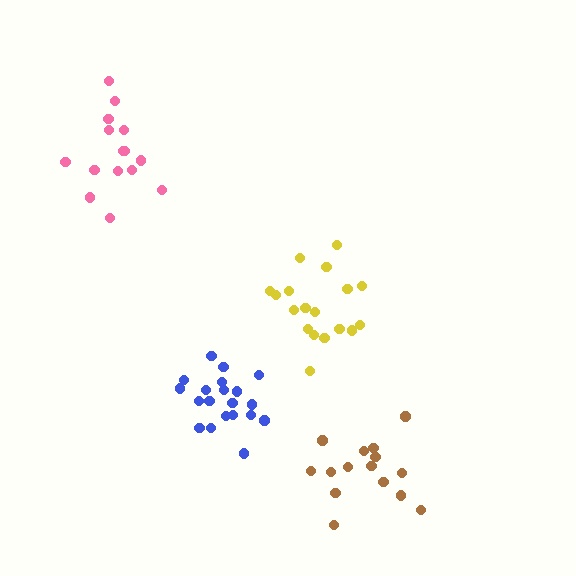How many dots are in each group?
Group 1: 20 dots, Group 2: 18 dots, Group 3: 15 dots, Group 4: 15 dots (68 total).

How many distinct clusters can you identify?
There are 4 distinct clusters.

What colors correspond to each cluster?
The clusters are colored: blue, yellow, pink, brown.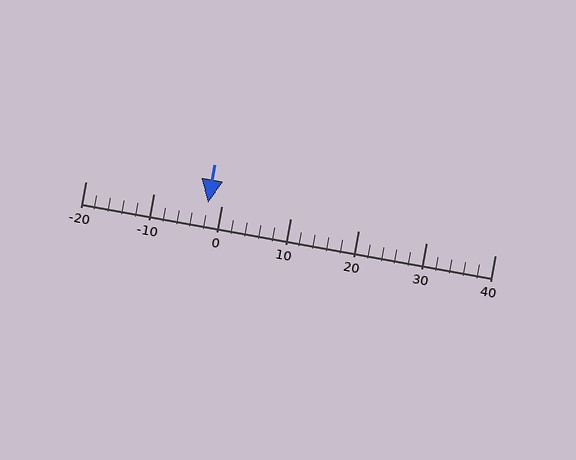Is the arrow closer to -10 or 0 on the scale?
The arrow is closer to 0.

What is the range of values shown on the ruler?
The ruler shows values from -20 to 40.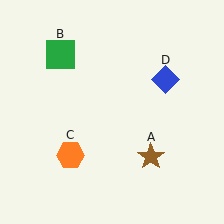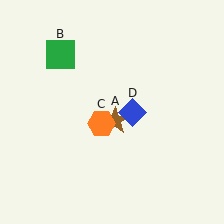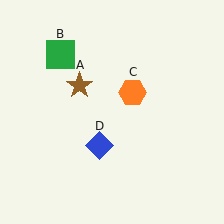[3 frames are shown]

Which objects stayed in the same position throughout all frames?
Green square (object B) remained stationary.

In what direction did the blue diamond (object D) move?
The blue diamond (object D) moved down and to the left.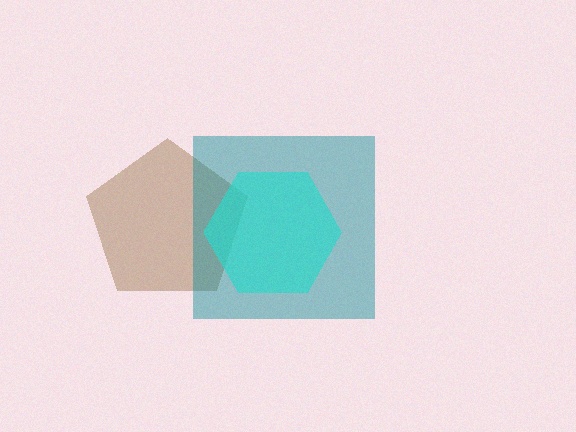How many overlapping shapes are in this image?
There are 3 overlapping shapes in the image.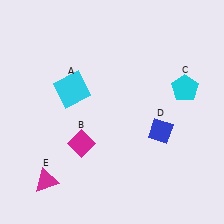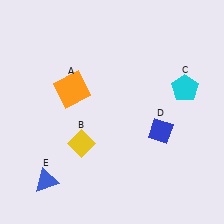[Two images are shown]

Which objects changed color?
A changed from cyan to orange. B changed from magenta to yellow. E changed from magenta to blue.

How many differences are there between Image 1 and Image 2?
There are 3 differences between the two images.